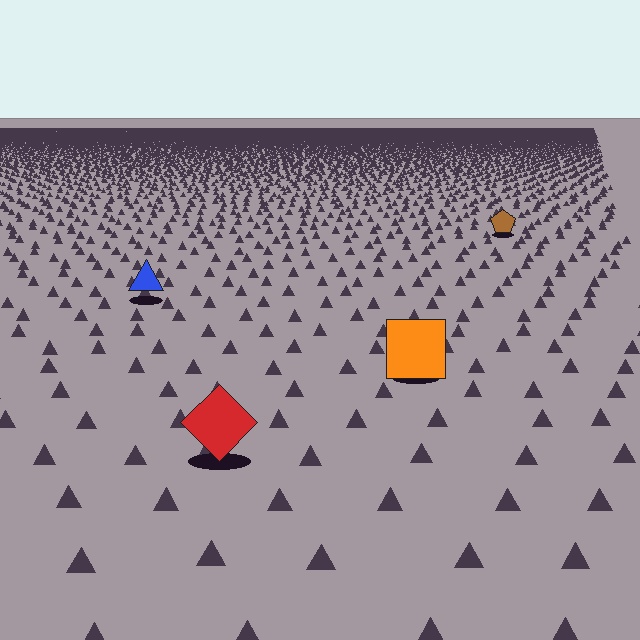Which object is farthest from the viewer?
The brown pentagon is farthest from the viewer. It appears smaller and the ground texture around it is denser.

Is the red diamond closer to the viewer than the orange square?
Yes. The red diamond is closer — you can tell from the texture gradient: the ground texture is coarser near it.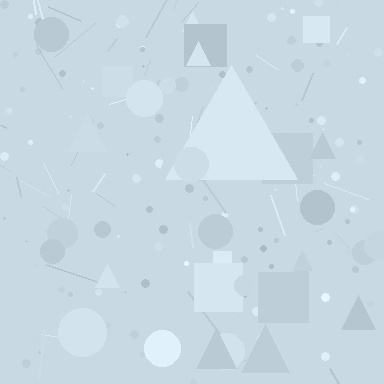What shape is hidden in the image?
A triangle is hidden in the image.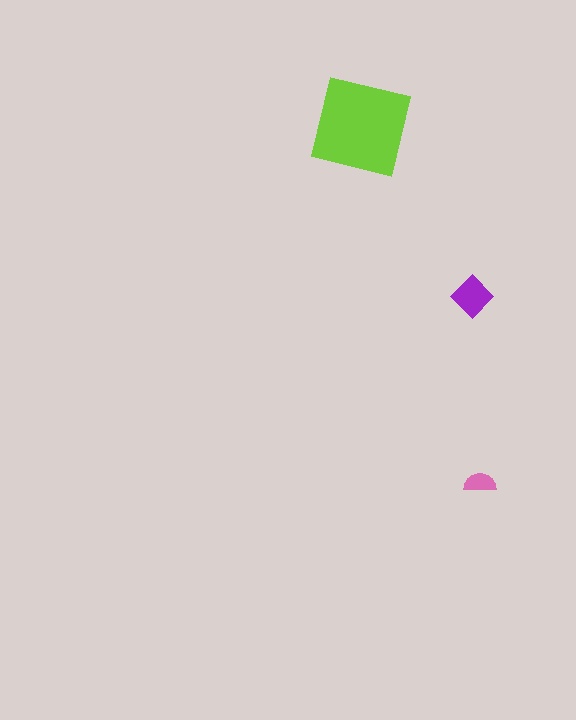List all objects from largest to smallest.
The lime square, the purple diamond, the pink semicircle.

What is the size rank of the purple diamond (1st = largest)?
2nd.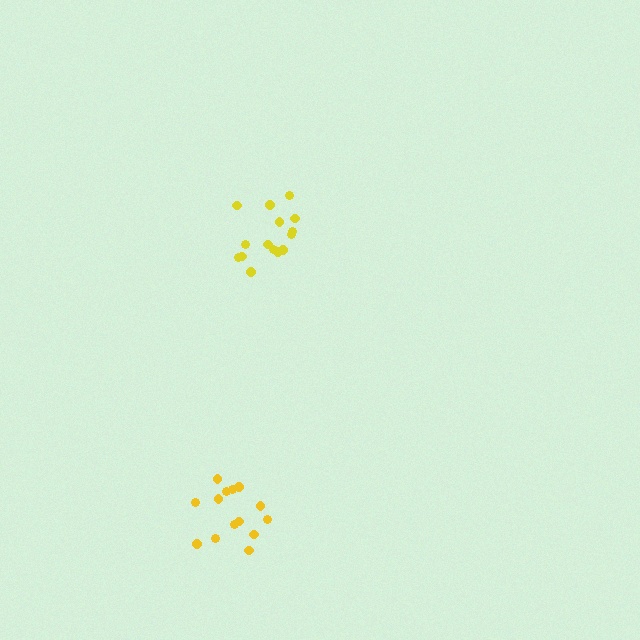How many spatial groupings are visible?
There are 2 spatial groupings.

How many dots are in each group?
Group 1: 15 dots, Group 2: 14 dots (29 total).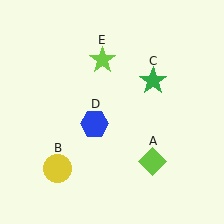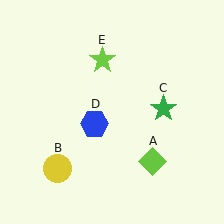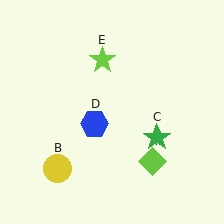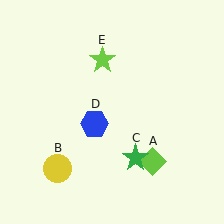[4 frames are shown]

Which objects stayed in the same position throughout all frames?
Lime diamond (object A) and yellow circle (object B) and blue hexagon (object D) and lime star (object E) remained stationary.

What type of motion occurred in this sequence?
The green star (object C) rotated clockwise around the center of the scene.